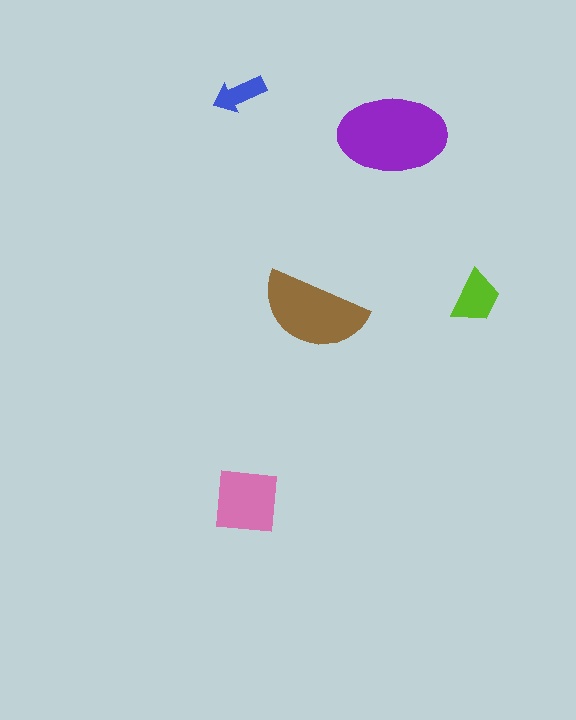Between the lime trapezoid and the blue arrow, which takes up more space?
The lime trapezoid.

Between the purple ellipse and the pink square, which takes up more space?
The purple ellipse.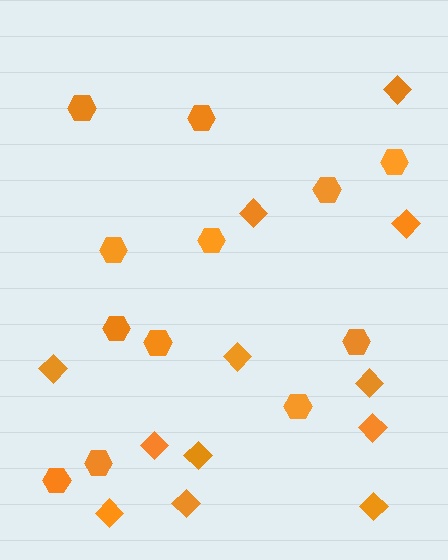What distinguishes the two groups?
There are 2 groups: one group of hexagons (12) and one group of diamonds (12).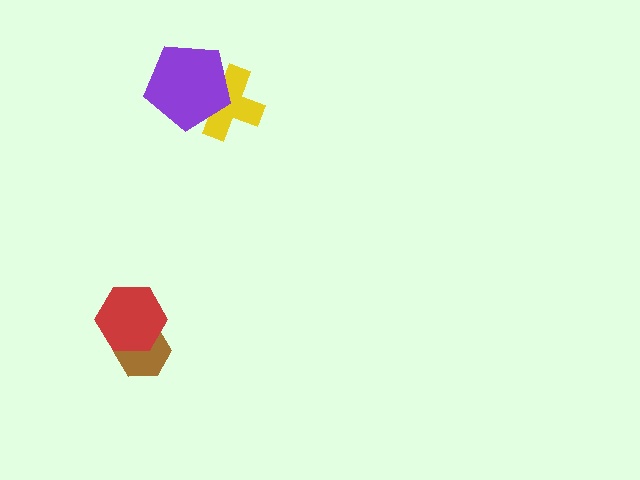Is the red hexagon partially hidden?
No, no other shape covers it.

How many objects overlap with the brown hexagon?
1 object overlaps with the brown hexagon.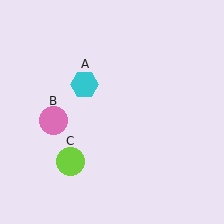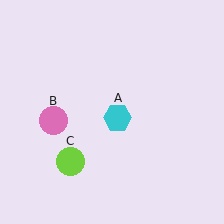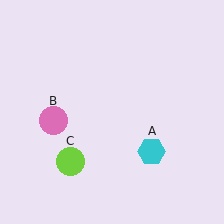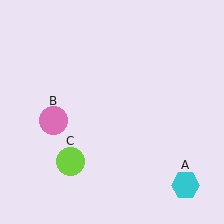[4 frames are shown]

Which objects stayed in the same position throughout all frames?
Pink circle (object B) and lime circle (object C) remained stationary.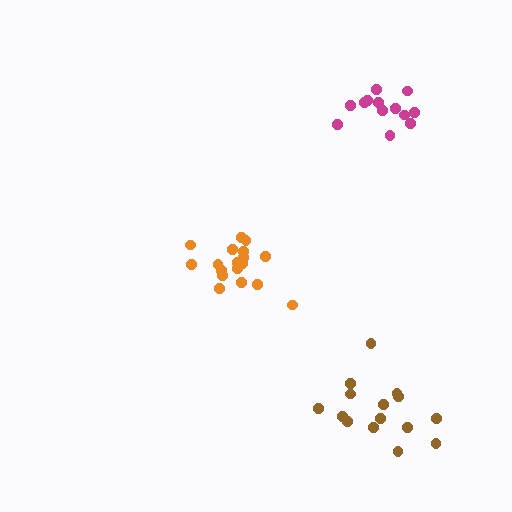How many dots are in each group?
Group 1: 18 dots, Group 2: 13 dots, Group 3: 15 dots (46 total).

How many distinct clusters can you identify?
There are 3 distinct clusters.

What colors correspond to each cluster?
The clusters are colored: orange, magenta, brown.